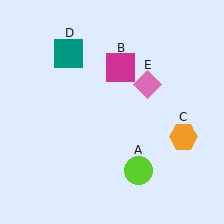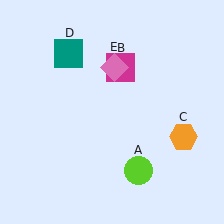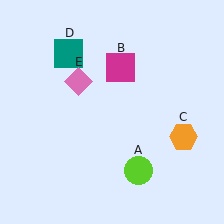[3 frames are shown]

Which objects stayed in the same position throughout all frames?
Lime circle (object A) and magenta square (object B) and orange hexagon (object C) and teal square (object D) remained stationary.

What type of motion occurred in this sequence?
The pink diamond (object E) rotated counterclockwise around the center of the scene.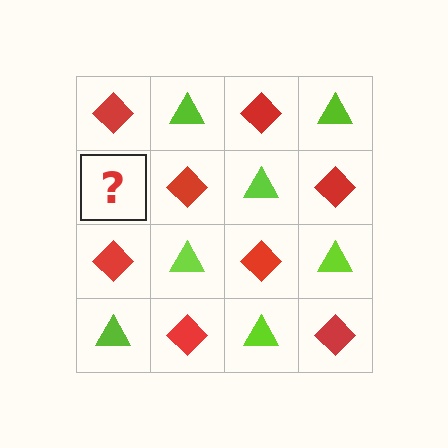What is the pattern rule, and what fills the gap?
The rule is that it alternates red diamond and lime triangle in a checkerboard pattern. The gap should be filled with a lime triangle.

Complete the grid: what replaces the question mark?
The question mark should be replaced with a lime triangle.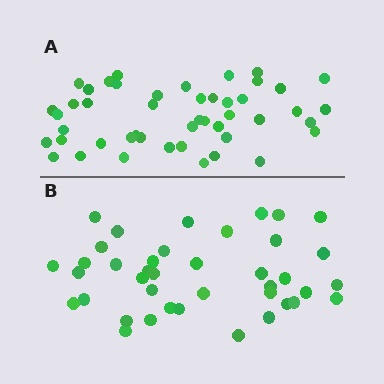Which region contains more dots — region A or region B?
Region A (the top region) has more dots.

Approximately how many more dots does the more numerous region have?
Region A has roughly 8 or so more dots than region B.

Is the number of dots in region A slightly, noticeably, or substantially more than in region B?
Region A has only slightly more — the two regions are fairly close. The ratio is roughly 1.2 to 1.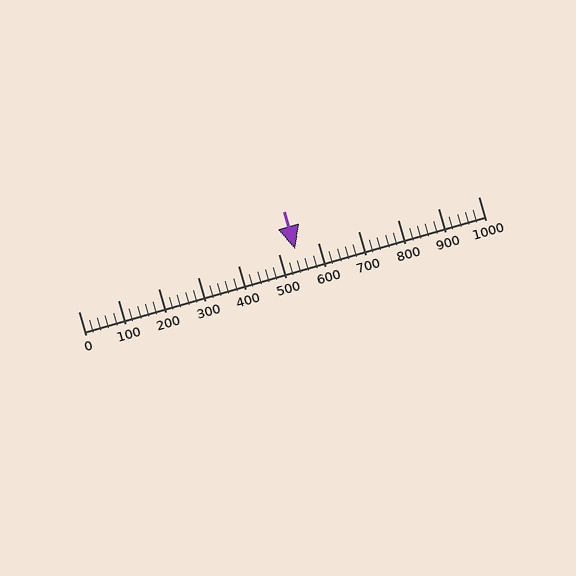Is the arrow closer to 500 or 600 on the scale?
The arrow is closer to 500.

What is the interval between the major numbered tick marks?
The major tick marks are spaced 100 units apart.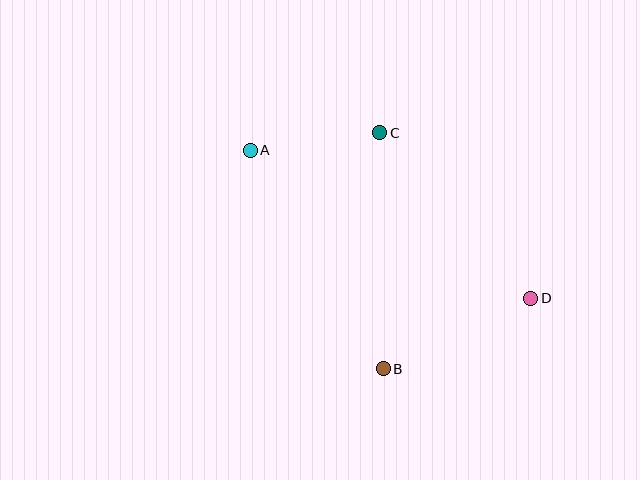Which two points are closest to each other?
Points A and C are closest to each other.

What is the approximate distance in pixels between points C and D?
The distance between C and D is approximately 224 pixels.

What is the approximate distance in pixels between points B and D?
The distance between B and D is approximately 163 pixels.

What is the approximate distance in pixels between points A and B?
The distance between A and B is approximately 256 pixels.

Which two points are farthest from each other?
Points A and D are farthest from each other.